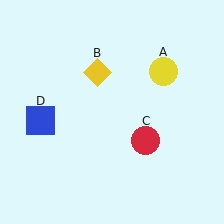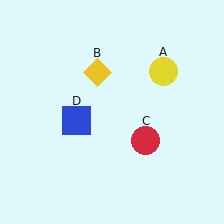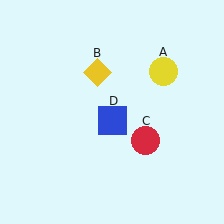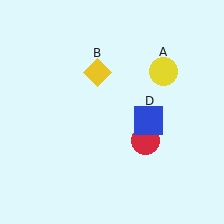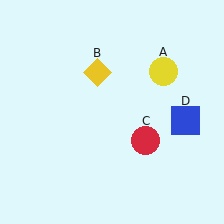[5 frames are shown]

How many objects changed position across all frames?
1 object changed position: blue square (object D).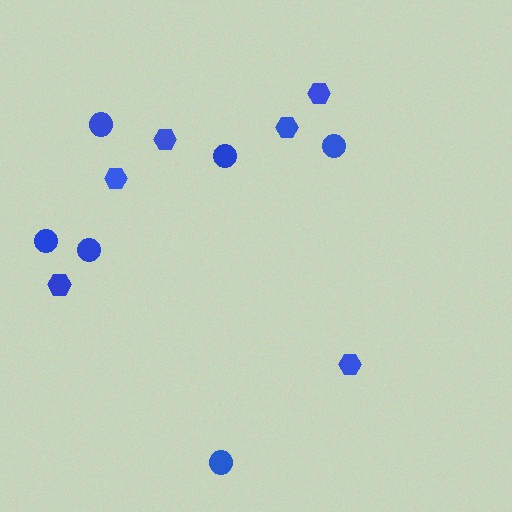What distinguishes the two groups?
There are 2 groups: one group of hexagons (6) and one group of circles (6).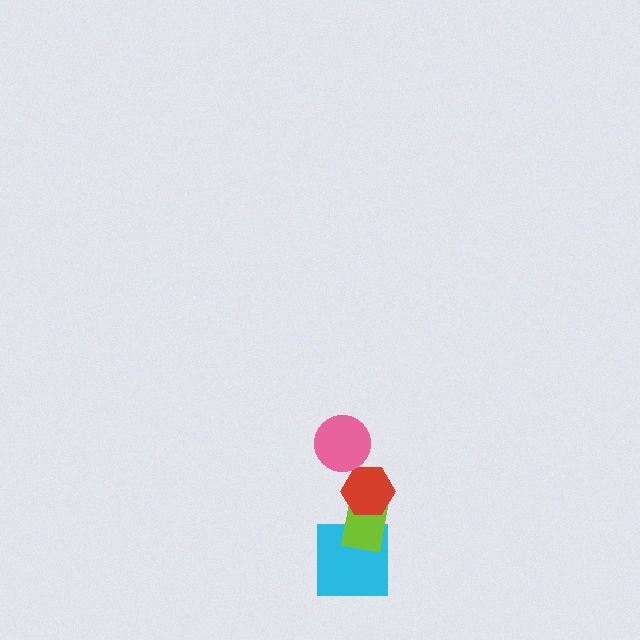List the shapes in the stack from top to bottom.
From top to bottom: the pink circle, the red hexagon, the lime rectangle, the cyan square.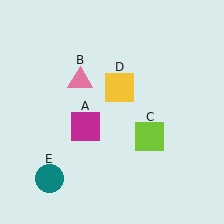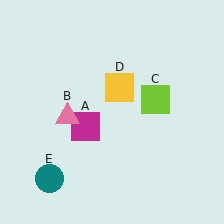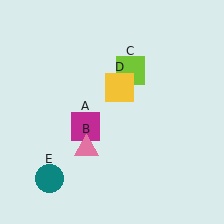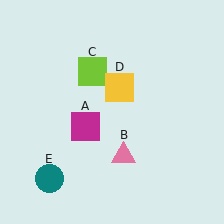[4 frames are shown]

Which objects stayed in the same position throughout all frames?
Magenta square (object A) and yellow square (object D) and teal circle (object E) remained stationary.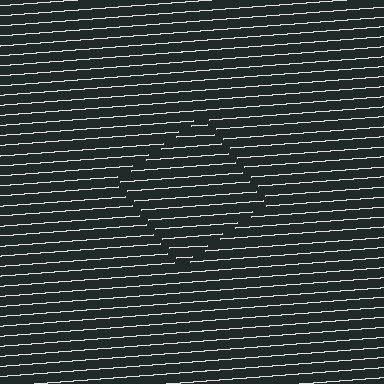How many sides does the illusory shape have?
4 sides — the line-ends trace a square.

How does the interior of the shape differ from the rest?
The interior of the shape contains the same grating, shifted by half a period — the contour is defined by the phase discontinuity where line-ends from the inner and outer gratings abut.